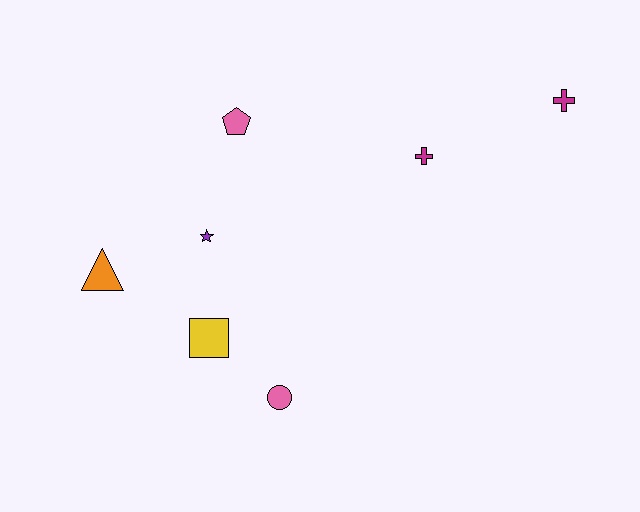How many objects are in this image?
There are 7 objects.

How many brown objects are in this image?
There are no brown objects.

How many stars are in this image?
There is 1 star.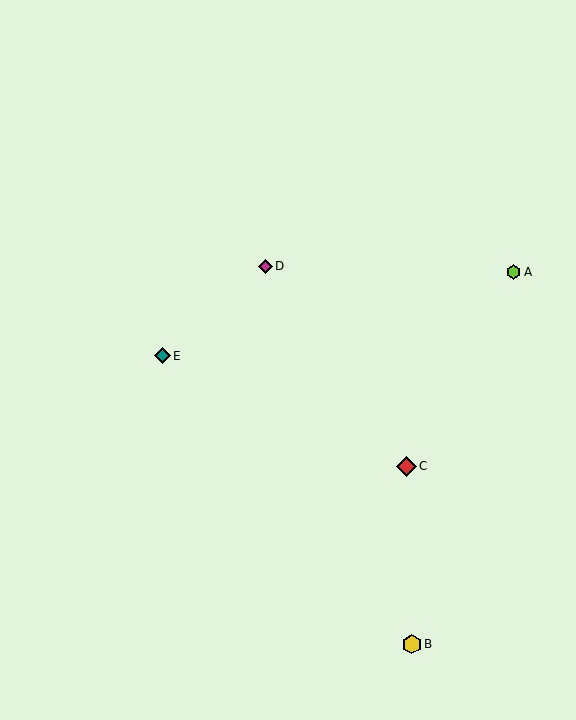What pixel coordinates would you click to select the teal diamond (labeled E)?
Click at (162, 356) to select the teal diamond E.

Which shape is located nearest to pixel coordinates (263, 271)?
The magenta diamond (labeled D) at (265, 266) is nearest to that location.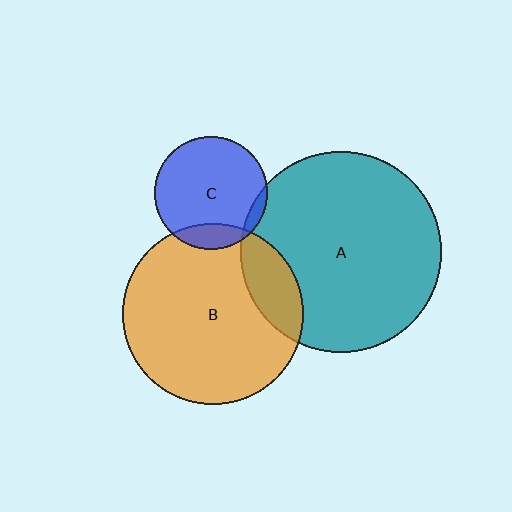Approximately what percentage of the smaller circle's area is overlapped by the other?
Approximately 5%.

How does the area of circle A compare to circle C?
Approximately 3.2 times.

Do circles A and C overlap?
Yes.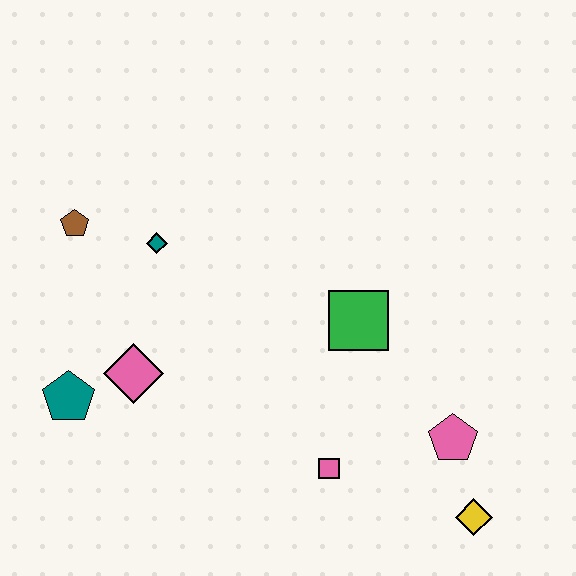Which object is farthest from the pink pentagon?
The brown pentagon is farthest from the pink pentagon.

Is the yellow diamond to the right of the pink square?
Yes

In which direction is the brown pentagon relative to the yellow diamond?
The brown pentagon is to the left of the yellow diamond.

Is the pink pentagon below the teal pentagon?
Yes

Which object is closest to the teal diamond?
The brown pentagon is closest to the teal diamond.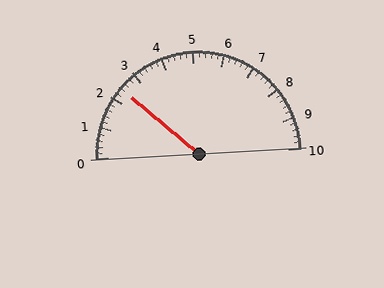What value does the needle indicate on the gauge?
The needle indicates approximately 2.4.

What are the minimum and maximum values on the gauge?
The gauge ranges from 0 to 10.